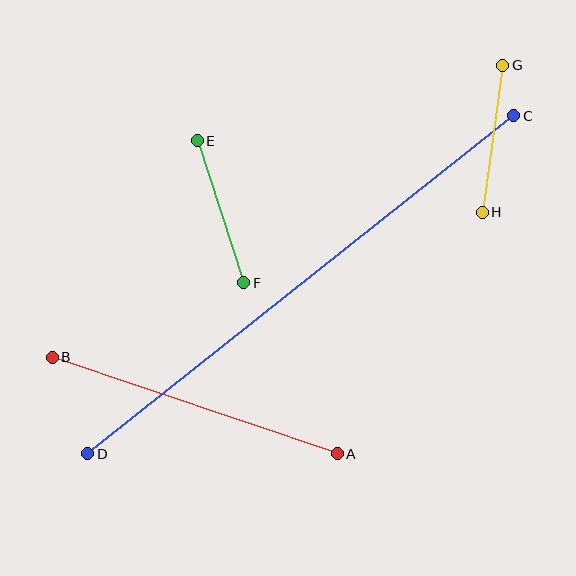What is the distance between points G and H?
The distance is approximately 148 pixels.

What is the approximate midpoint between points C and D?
The midpoint is at approximately (301, 285) pixels.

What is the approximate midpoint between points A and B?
The midpoint is at approximately (195, 406) pixels.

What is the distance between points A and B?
The distance is approximately 301 pixels.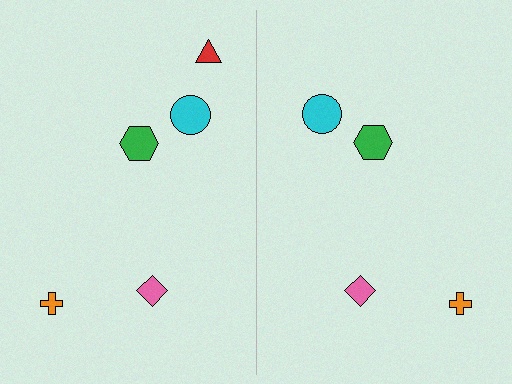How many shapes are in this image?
There are 9 shapes in this image.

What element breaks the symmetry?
A red triangle is missing from the right side.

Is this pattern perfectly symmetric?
No, the pattern is not perfectly symmetric. A red triangle is missing from the right side.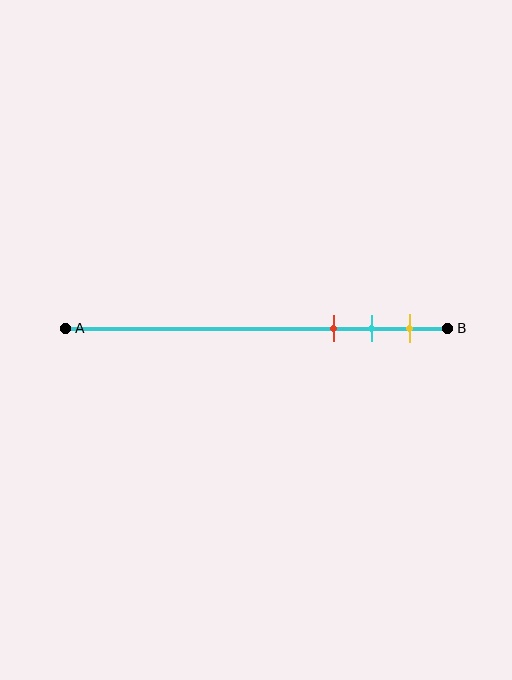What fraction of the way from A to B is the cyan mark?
The cyan mark is approximately 80% (0.8) of the way from A to B.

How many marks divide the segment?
There are 3 marks dividing the segment.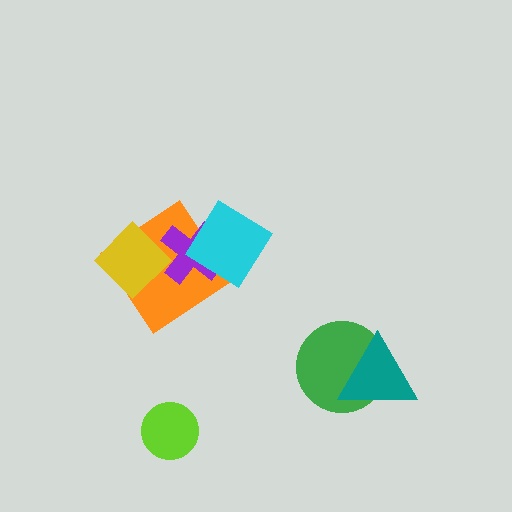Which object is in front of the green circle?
The teal triangle is in front of the green circle.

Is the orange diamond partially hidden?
Yes, it is partially covered by another shape.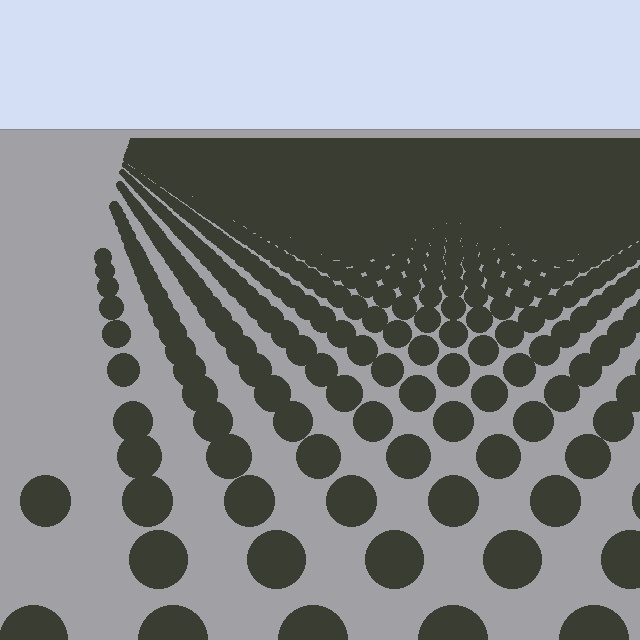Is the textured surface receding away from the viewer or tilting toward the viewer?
The surface is receding away from the viewer. Texture elements get smaller and denser toward the top.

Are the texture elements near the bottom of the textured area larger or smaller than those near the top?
Larger. Near the bottom, elements are closer to the viewer and appear at a bigger on-screen size.